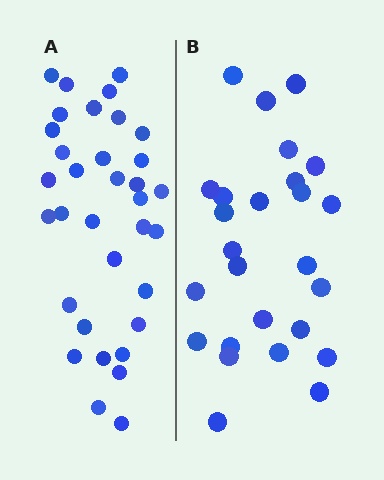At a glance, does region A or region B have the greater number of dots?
Region A (the left region) has more dots.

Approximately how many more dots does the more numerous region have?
Region A has roughly 8 or so more dots than region B.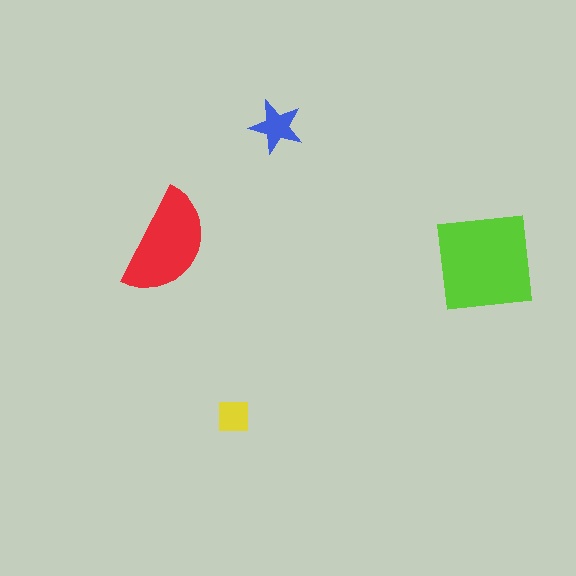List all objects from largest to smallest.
The lime square, the red semicircle, the blue star, the yellow square.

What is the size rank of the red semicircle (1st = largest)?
2nd.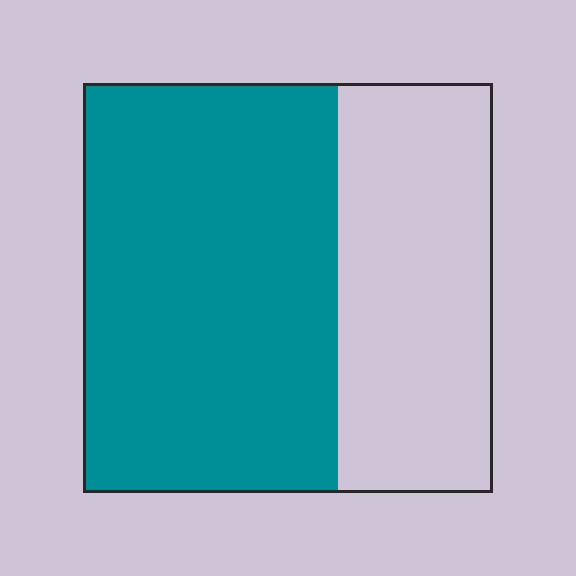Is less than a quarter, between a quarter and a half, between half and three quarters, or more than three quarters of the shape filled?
Between half and three quarters.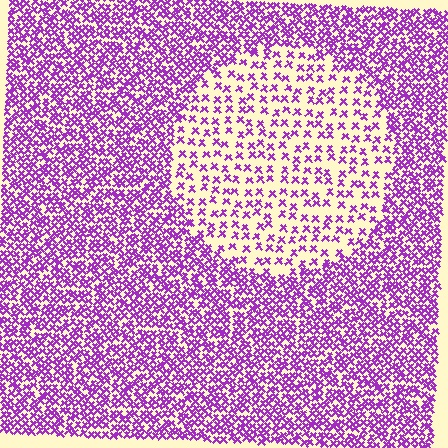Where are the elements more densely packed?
The elements are more densely packed outside the circle boundary.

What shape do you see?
I see a circle.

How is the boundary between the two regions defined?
The boundary is defined by a change in element density (approximately 2.4x ratio). All elements are the same color, size, and shape.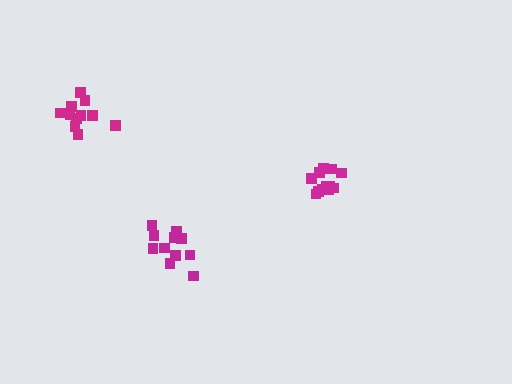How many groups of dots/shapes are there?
There are 3 groups.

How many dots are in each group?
Group 1: 13 dots, Group 2: 11 dots, Group 3: 11 dots (35 total).